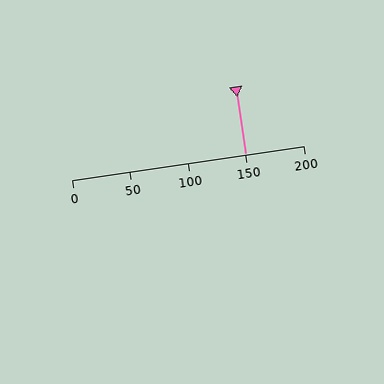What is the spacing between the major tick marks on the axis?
The major ticks are spaced 50 apart.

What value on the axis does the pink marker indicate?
The marker indicates approximately 150.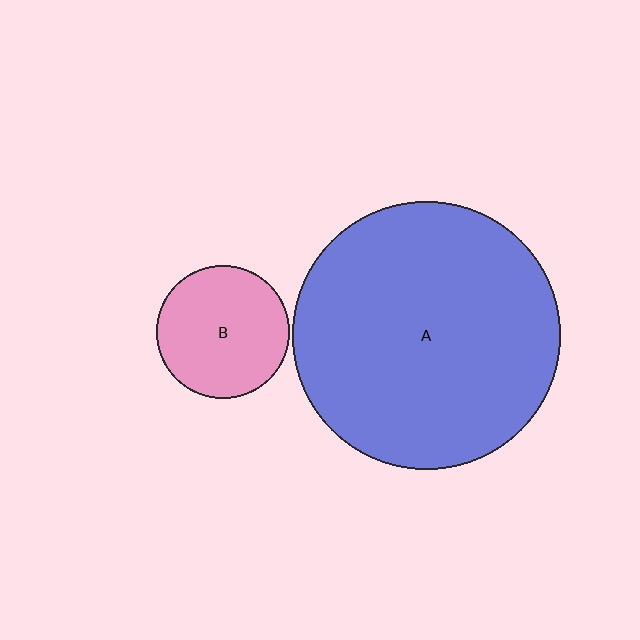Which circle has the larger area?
Circle A (blue).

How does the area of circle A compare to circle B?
Approximately 4.0 times.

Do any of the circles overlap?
No, none of the circles overlap.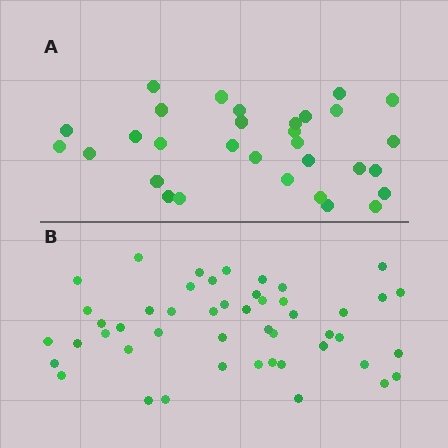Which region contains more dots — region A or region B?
Region B (the bottom region) has more dots.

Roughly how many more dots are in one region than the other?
Region B has approximately 15 more dots than region A.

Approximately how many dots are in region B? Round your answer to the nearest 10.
About 50 dots. (The exact count is 48, which rounds to 50.)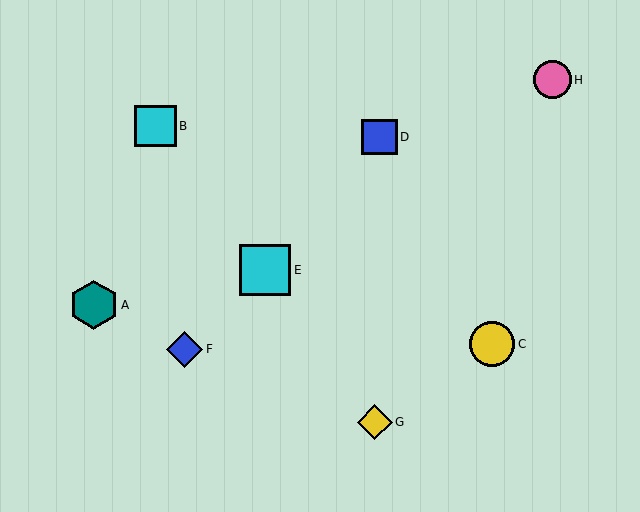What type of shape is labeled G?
Shape G is a yellow diamond.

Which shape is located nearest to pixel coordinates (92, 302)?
The teal hexagon (labeled A) at (94, 305) is nearest to that location.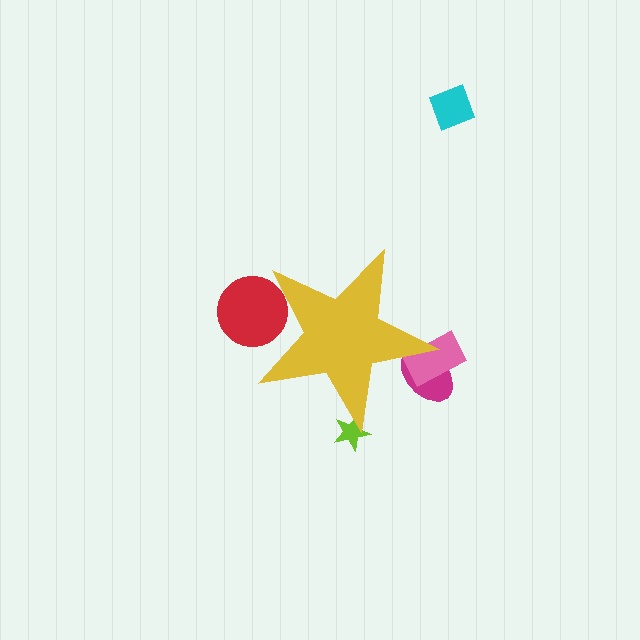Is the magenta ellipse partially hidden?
Yes, the magenta ellipse is partially hidden behind the yellow star.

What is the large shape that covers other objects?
A yellow star.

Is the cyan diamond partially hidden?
No, the cyan diamond is fully visible.